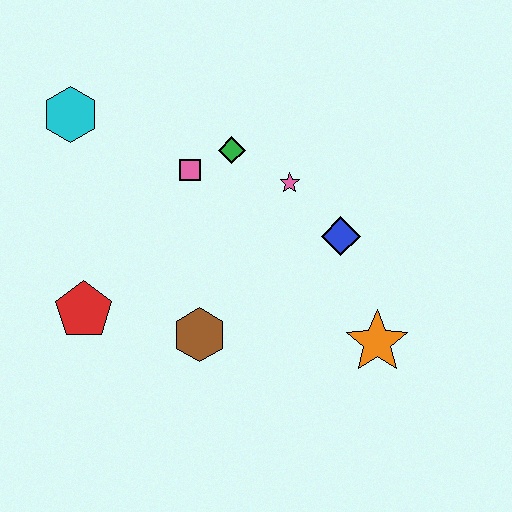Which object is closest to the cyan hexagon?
The pink square is closest to the cyan hexagon.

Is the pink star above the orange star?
Yes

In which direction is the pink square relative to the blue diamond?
The pink square is to the left of the blue diamond.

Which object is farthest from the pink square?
The orange star is farthest from the pink square.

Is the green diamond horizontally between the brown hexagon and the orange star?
Yes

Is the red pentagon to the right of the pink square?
No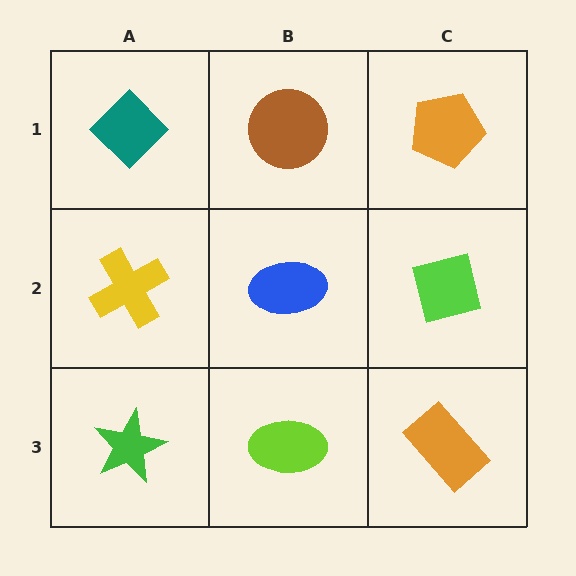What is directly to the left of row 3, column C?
A lime ellipse.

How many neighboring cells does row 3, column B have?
3.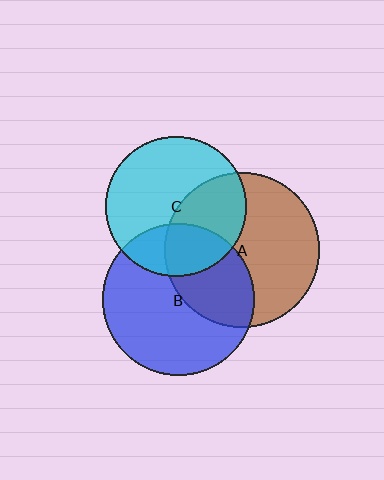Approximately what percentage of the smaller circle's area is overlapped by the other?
Approximately 25%.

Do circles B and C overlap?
Yes.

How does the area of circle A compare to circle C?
Approximately 1.2 times.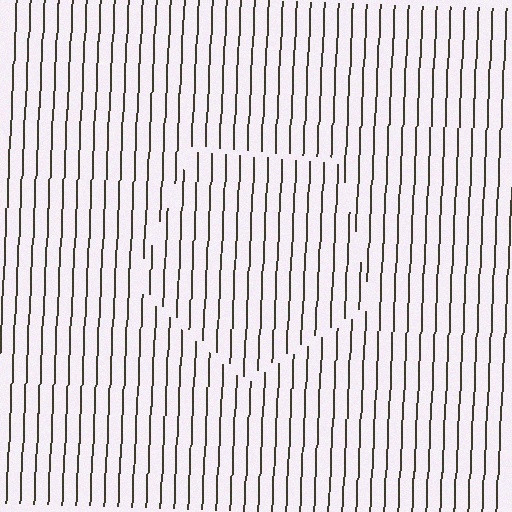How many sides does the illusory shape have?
5 sides — the line-ends trace a pentagon.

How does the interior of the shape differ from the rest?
The interior of the shape contains the same grating, shifted by half a period — the contour is defined by the phase discontinuity where line-ends from the inner and outer gratings abut.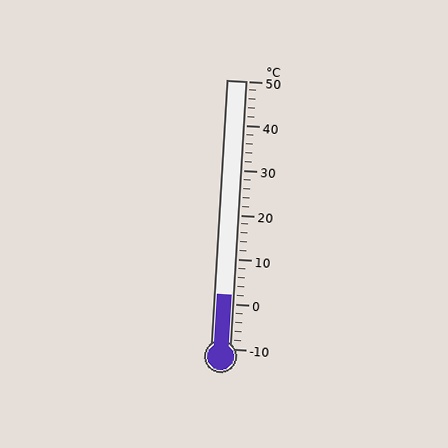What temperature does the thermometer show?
The thermometer shows approximately 2°C.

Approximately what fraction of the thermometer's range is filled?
The thermometer is filled to approximately 20% of its range.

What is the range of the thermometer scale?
The thermometer scale ranges from -10°C to 50°C.